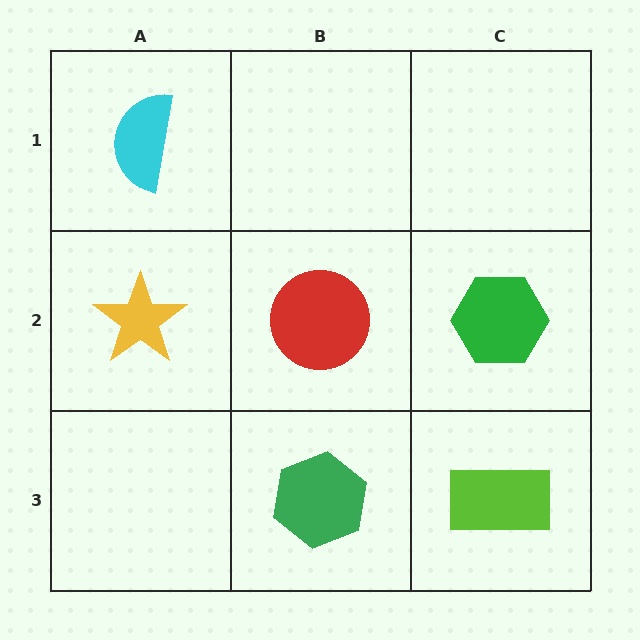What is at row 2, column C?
A green hexagon.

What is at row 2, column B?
A red circle.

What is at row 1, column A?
A cyan semicircle.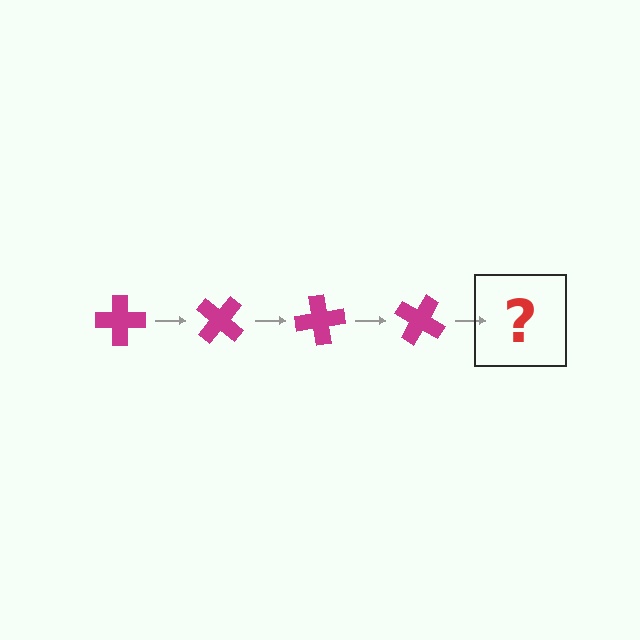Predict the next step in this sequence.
The next step is a magenta cross rotated 160 degrees.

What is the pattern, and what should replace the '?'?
The pattern is that the cross rotates 40 degrees each step. The '?' should be a magenta cross rotated 160 degrees.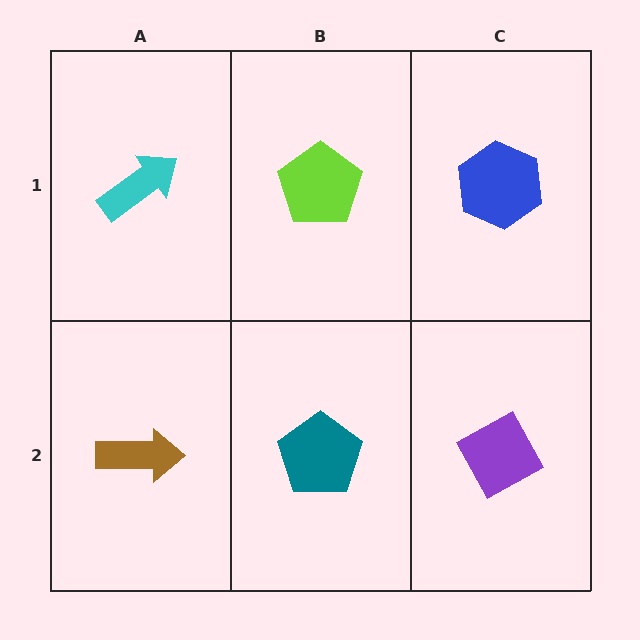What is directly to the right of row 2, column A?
A teal pentagon.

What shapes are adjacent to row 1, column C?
A purple diamond (row 2, column C), a lime pentagon (row 1, column B).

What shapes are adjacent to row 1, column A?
A brown arrow (row 2, column A), a lime pentagon (row 1, column B).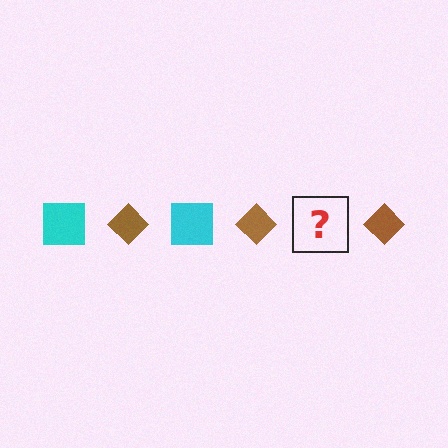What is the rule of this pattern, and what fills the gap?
The rule is that the pattern alternates between cyan square and brown diamond. The gap should be filled with a cyan square.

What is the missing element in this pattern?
The missing element is a cyan square.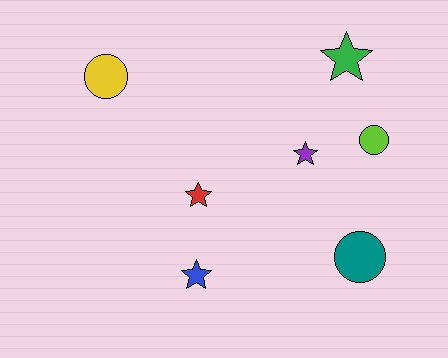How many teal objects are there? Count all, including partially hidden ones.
There is 1 teal object.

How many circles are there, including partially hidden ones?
There are 3 circles.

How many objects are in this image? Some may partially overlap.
There are 7 objects.